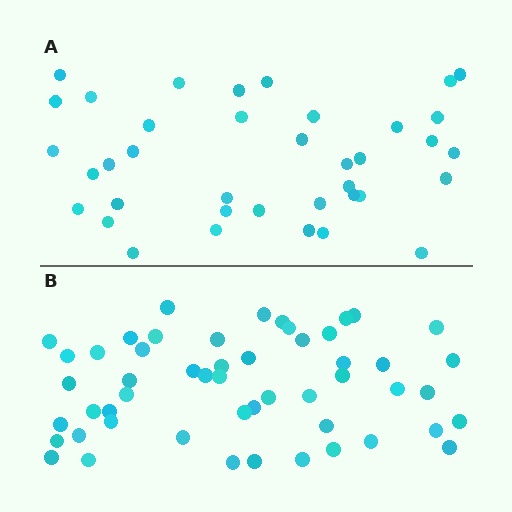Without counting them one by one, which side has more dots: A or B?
Region B (the bottom region) has more dots.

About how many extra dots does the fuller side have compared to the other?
Region B has approximately 15 more dots than region A.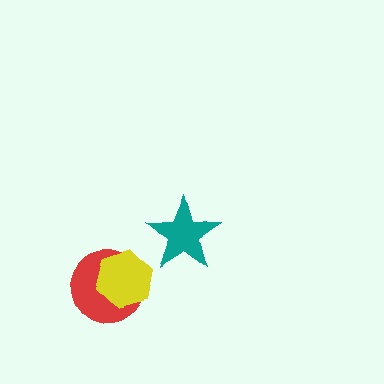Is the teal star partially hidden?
No, no other shape covers it.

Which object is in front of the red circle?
The yellow hexagon is in front of the red circle.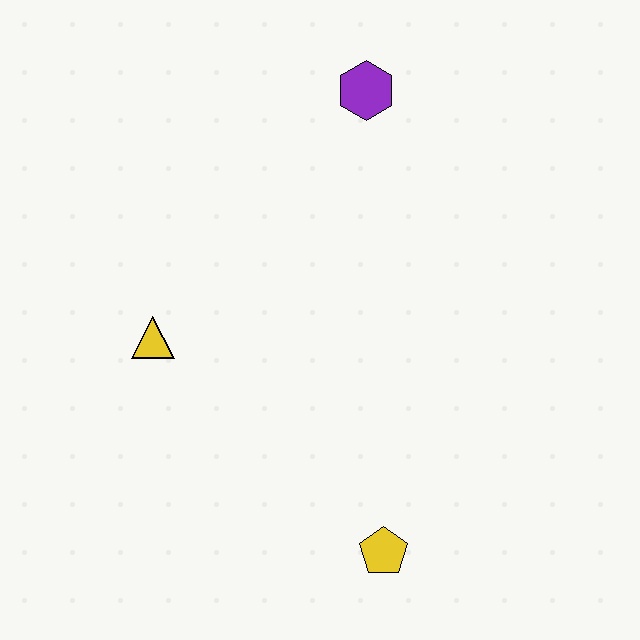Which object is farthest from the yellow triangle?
The purple hexagon is farthest from the yellow triangle.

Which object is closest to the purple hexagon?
The yellow triangle is closest to the purple hexagon.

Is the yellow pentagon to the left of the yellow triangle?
No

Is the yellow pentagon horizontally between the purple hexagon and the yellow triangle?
No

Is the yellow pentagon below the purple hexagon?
Yes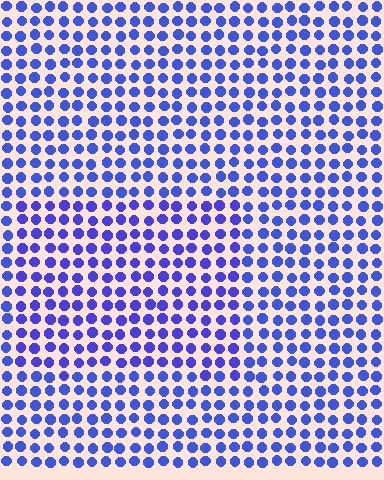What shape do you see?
I see a rectangle.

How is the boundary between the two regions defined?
The boundary is defined purely by a slight shift in hue (about 14 degrees). Spacing, size, and orientation are identical on both sides.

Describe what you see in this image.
The image is filled with small blue elements in a uniform arrangement. A rectangle-shaped region is visible where the elements are tinted to a slightly different hue, forming a subtle color boundary.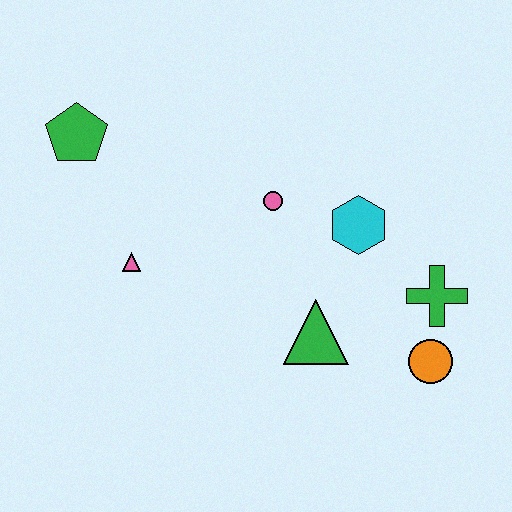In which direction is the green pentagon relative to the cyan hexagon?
The green pentagon is to the left of the cyan hexagon.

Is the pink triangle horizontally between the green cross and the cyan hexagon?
No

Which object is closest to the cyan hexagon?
The pink circle is closest to the cyan hexagon.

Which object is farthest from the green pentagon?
The orange circle is farthest from the green pentagon.